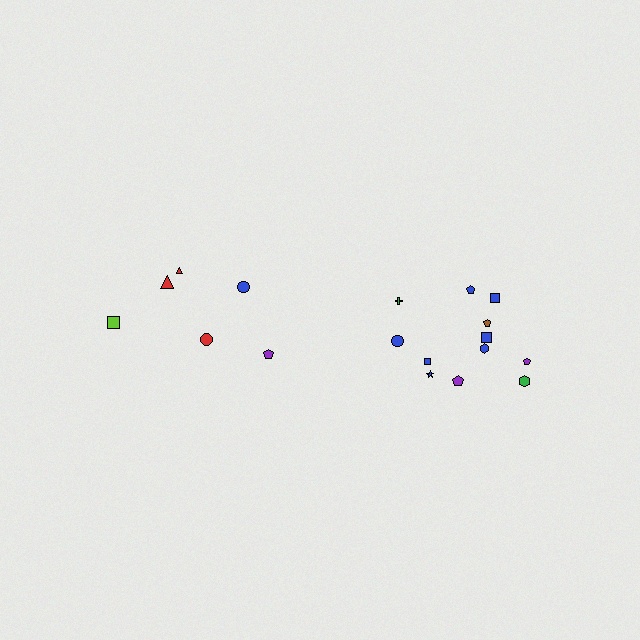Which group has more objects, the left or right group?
The right group.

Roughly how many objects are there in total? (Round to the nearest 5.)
Roughly 20 objects in total.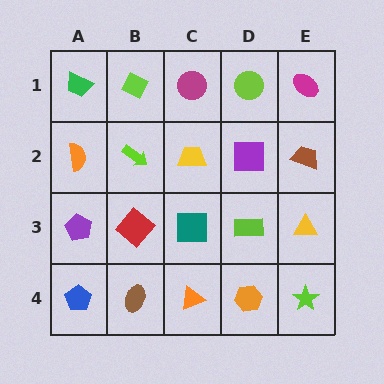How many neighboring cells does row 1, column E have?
2.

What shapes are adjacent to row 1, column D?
A purple square (row 2, column D), a magenta circle (row 1, column C), a magenta ellipse (row 1, column E).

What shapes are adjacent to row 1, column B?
A lime arrow (row 2, column B), a green trapezoid (row 1, column A), a magenta circle (row 1, column C).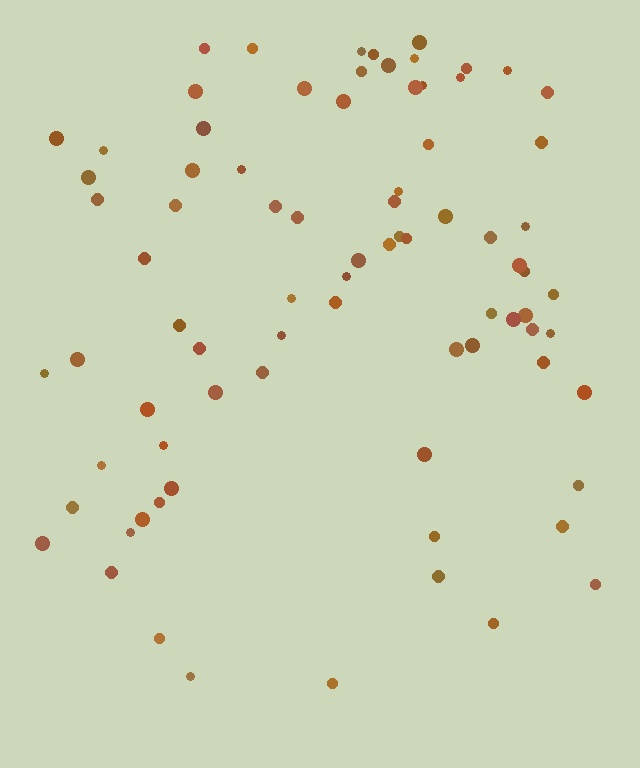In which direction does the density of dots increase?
From bottom to top, with the top side densest.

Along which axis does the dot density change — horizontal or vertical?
Vertical.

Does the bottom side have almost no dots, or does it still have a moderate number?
Still a moderate number, just noticeably fewer than the top.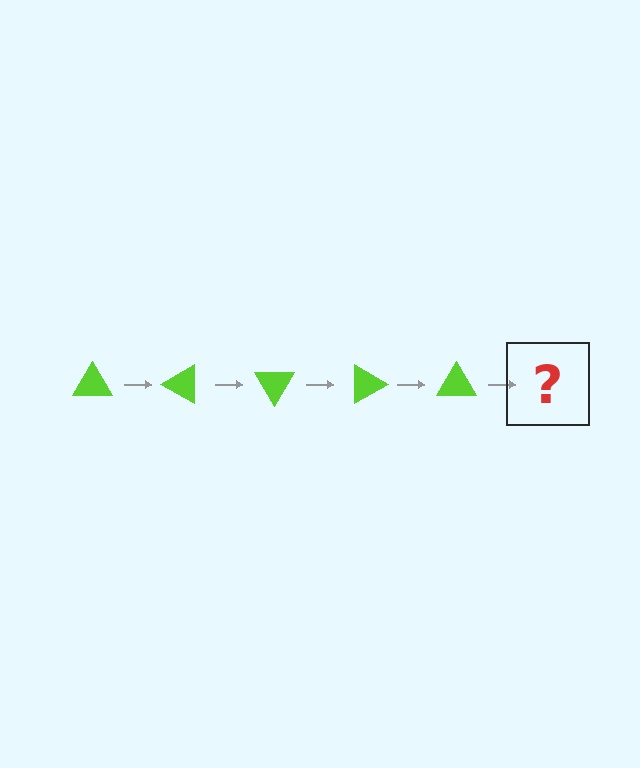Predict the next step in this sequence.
The next step is a lime triangle rotated 150 degrees.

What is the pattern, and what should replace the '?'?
The pattern is that the triangle rotates 30 degrees each step. The '?' should be a lime triangle rotated 150 degrees.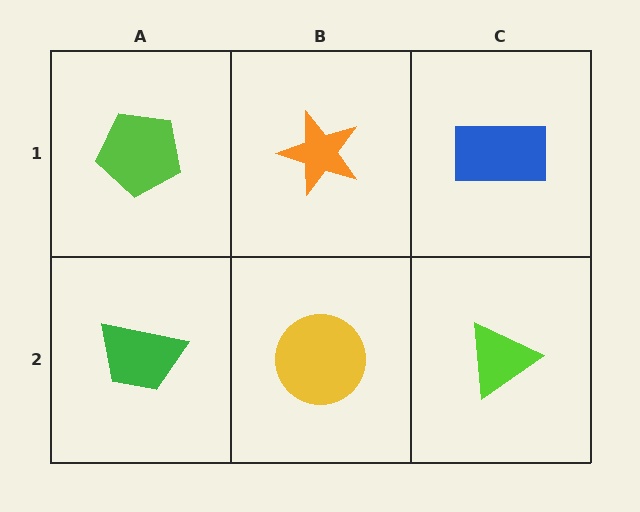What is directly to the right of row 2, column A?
A yellow circle.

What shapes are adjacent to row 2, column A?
A lime pentagon (row 1, column A), a yellow circle (row 2, column B).